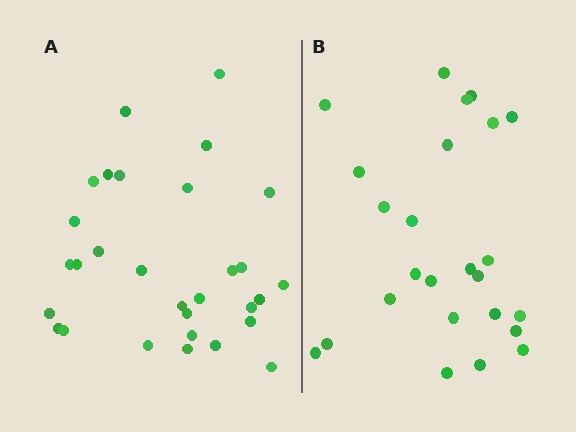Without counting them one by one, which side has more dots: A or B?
Region A (the left region) has more dots.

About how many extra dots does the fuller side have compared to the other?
Region A has about 5 more dots than region B.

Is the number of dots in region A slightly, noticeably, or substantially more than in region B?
Region A has only slightly more — the two regions are fairly close. The ratio is roughly 1.2 to 1.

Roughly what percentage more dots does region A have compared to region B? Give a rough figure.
About 20% more.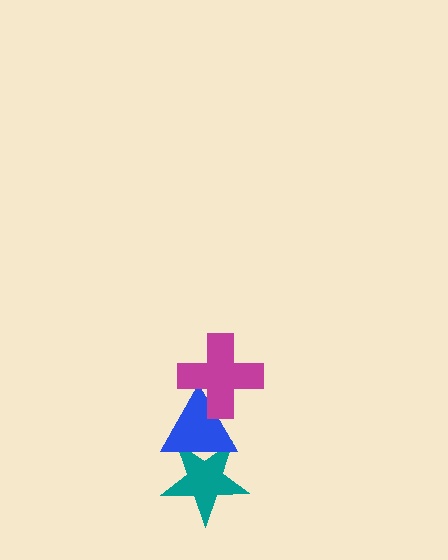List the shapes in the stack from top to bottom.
From top to bottom: the magenta cross, the blue triangle, the teal star.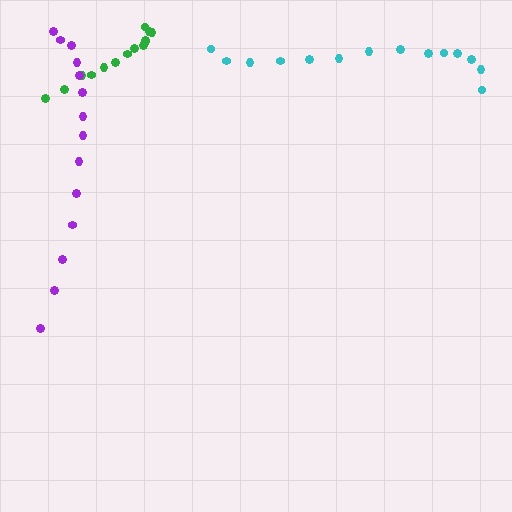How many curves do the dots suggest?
There are 3 distinct paths.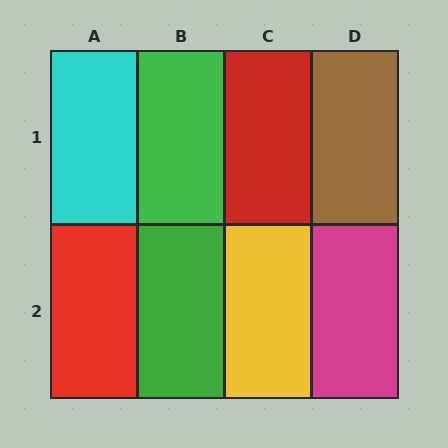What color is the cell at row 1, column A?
Cyan.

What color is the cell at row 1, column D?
Brown.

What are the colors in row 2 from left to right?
Red, green, yellow, magenta.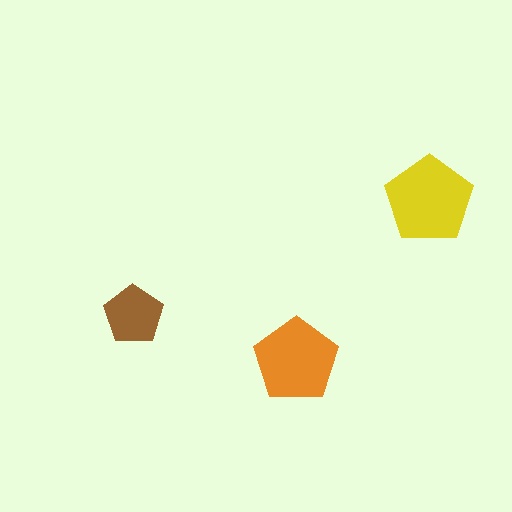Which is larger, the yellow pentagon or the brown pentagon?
The yellow one.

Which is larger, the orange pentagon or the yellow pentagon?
The yellow one.